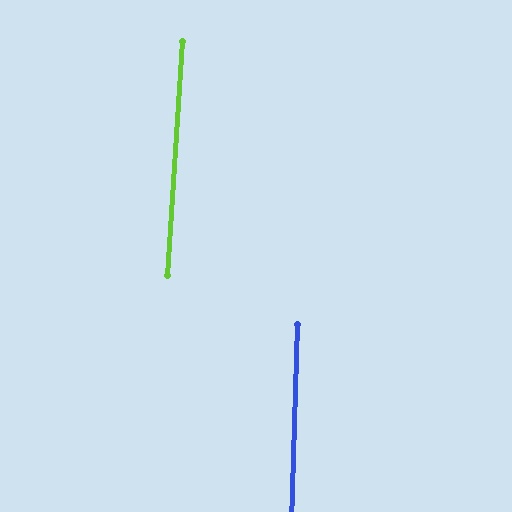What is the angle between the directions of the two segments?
Approximately 2 degrees.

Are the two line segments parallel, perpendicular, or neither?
Parallel — their directions differ by only 1.9°.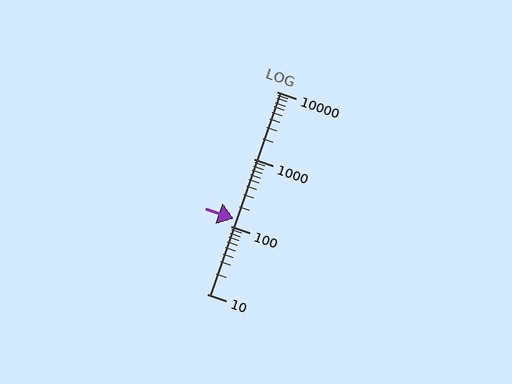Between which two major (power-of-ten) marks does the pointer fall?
The pointer is between 100 and 1000.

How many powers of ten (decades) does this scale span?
The scale spans 3 decades, from 10 to 10000.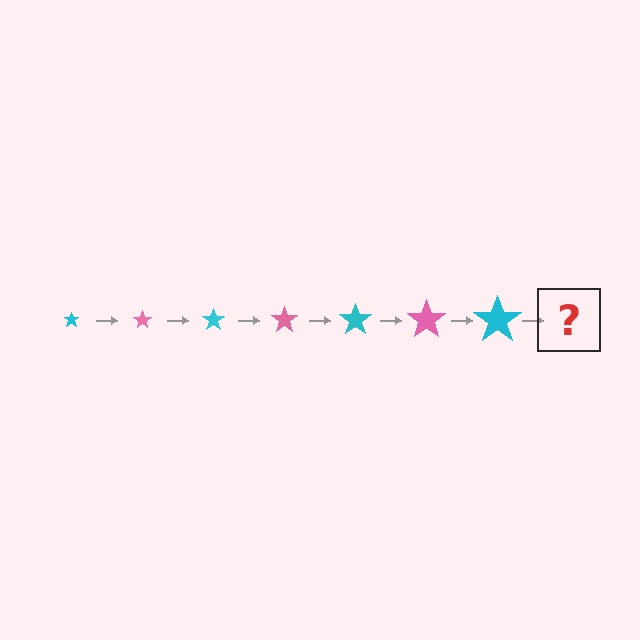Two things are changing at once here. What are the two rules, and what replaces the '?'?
The two rules are that the star grows larger each step and the color cycles through cyan and pink. The '?' should be a pink star, larger than the previous one.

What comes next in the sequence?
The next element should be a pink star, larger than the previous one.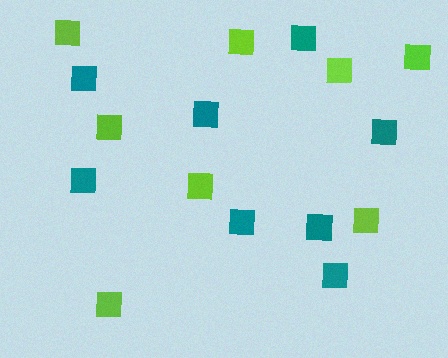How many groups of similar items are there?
There are 2 groups: one group of lime squares (8) and one group of teal squares (8).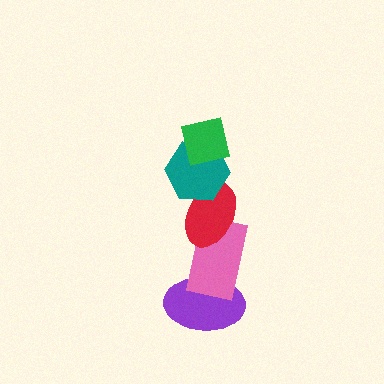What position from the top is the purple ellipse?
The purple ellipse is 5th from the top.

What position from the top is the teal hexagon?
The teal hexagon is 2nd from the top.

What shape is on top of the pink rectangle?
The red ellipse is on top of the pink rectangle.